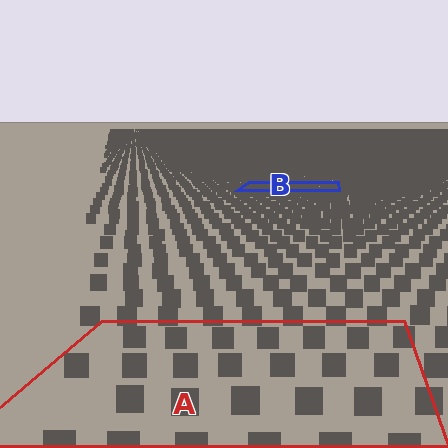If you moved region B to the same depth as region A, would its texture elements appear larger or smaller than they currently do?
They would appear larger. At a closer depth, the same texture elements are projected at a bigger on-screen size.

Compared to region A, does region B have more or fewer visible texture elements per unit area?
Region B has more texture elements per unit area — they are packed more densely because it is farther away.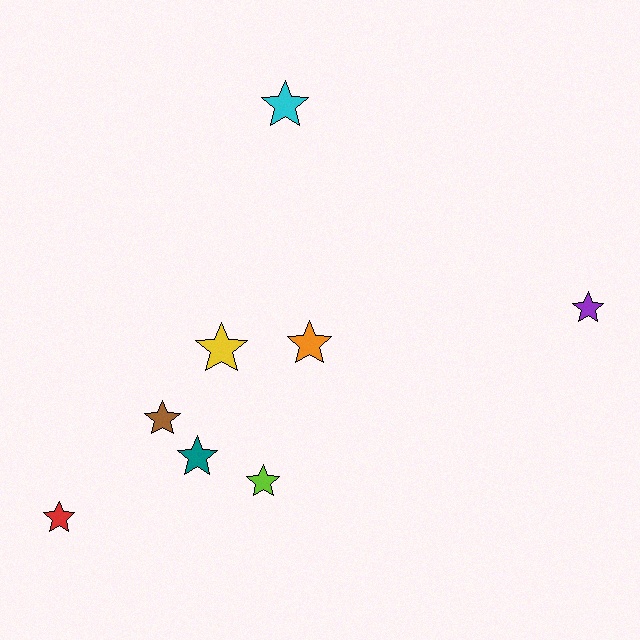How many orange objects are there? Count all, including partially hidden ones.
There is 1 orange object.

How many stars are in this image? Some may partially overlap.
There are 8 stars.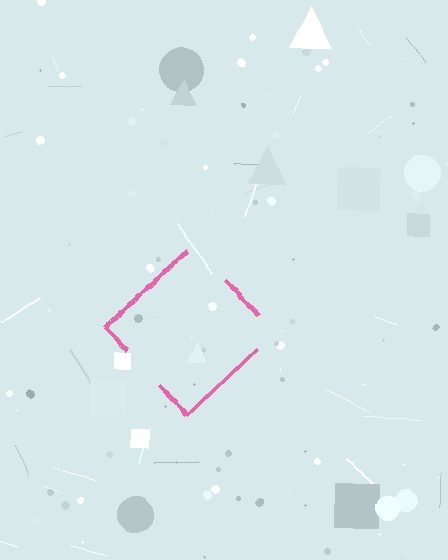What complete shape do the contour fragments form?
The contour fragments form a diamond.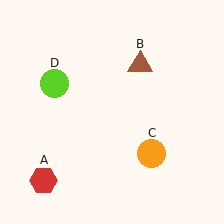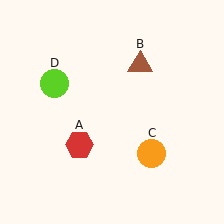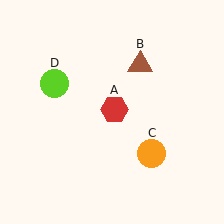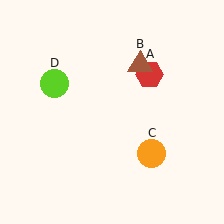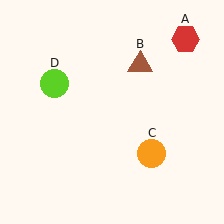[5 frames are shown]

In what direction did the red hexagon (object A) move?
The red hexagon (object A) moved up and to the right.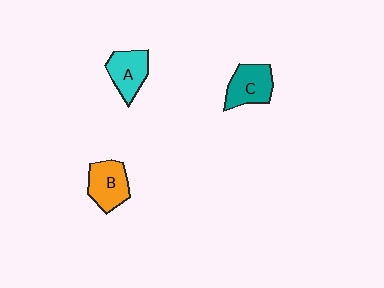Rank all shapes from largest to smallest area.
From largest to smallest: C (teal), B (orange), A (cyan).